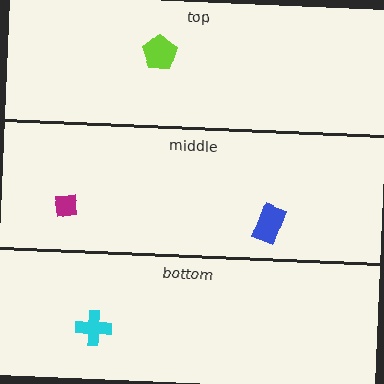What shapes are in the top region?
The lime pentagon.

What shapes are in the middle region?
The magenta square, the blue rectangle.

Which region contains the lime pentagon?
The top region.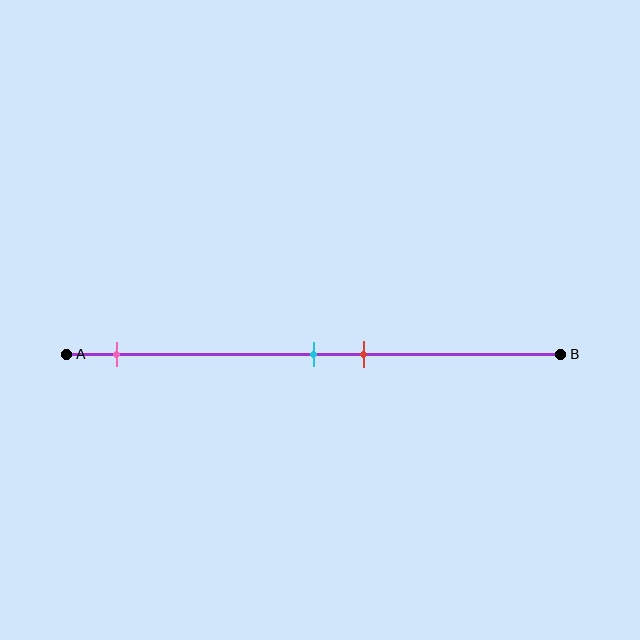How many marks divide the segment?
There are 3 marks dividing the segment.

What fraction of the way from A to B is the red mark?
The red mark is approximately 60% (0.6) of the way from A to B.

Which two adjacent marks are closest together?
The cyan and red marks are the closest adjacent pair.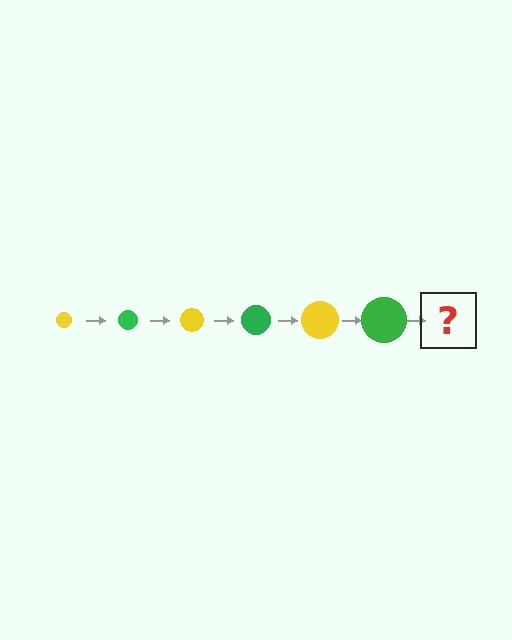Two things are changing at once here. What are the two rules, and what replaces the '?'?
The two rules are that the circle grows larger each step and the color cycles through yellow and green. The '?' should be a yellow circle, larger than the previous one.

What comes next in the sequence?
The next element should be a yellow circle, larger than the previous one.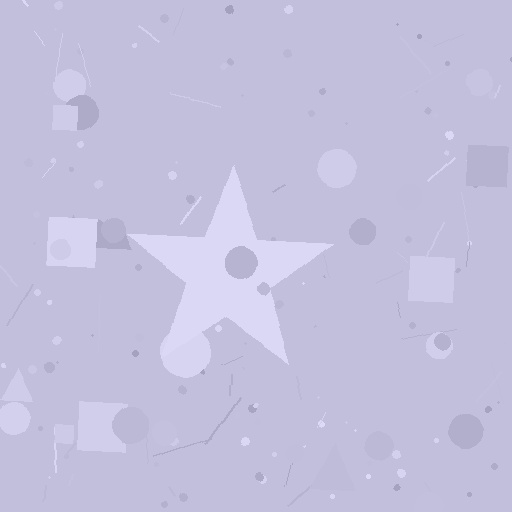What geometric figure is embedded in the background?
A star is embedded in the background.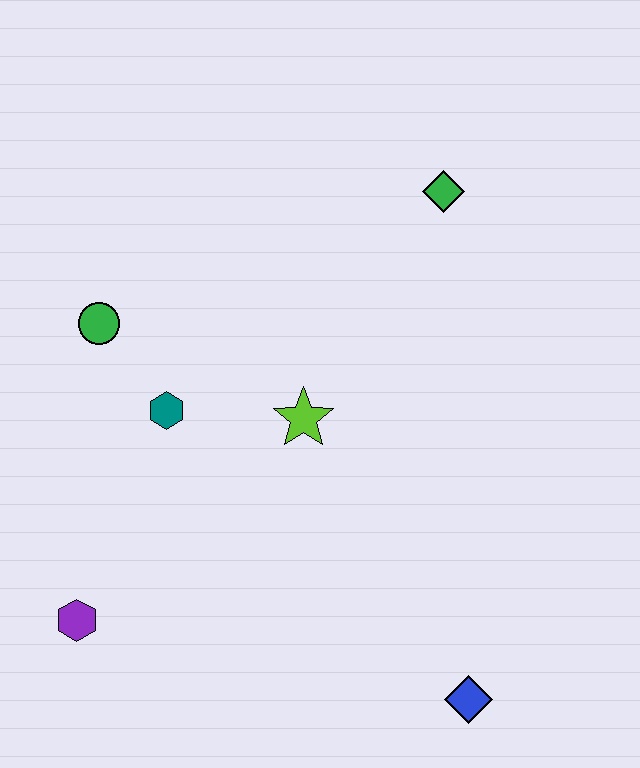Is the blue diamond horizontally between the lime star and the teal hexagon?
No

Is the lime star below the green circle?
Yes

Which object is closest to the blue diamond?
The lime star is closest to the blue diamond.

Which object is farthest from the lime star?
The blue diamond is farthest from the lime star.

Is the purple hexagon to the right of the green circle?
No